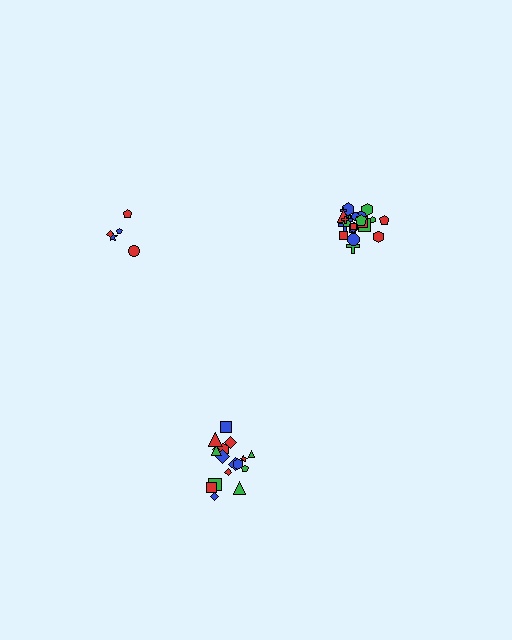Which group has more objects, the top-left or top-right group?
The top-right group.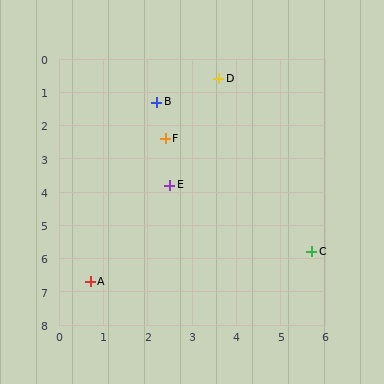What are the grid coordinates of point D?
Point D is at approximately (3.6, 0.6).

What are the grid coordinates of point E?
Point E is at approximately (2.5, 3.8).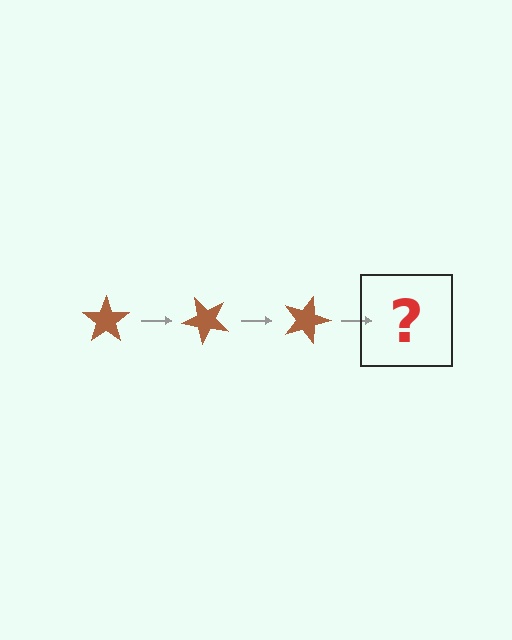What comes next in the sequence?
The next element should be a brown star rotated 135 degrees.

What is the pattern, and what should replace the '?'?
The pattern is that the star rotates 45 degrees each step. The '?' should be a brown star rotated 135 degrees.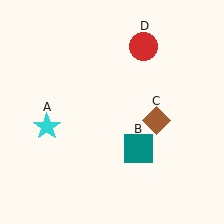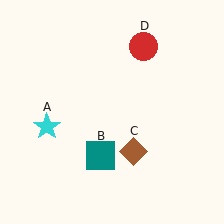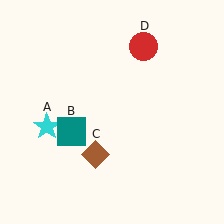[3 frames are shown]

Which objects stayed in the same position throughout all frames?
Cyan star (object A) and red circle (object D) remained stationary.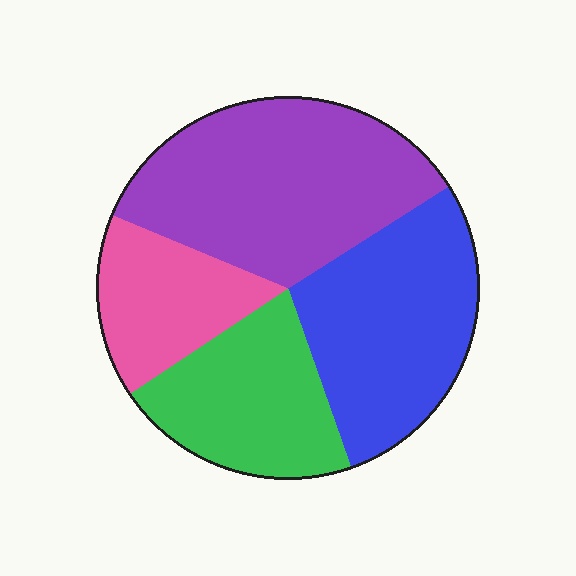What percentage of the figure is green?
Green takes up about one fifth (1/5) of the figure.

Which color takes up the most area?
Purple, at roughly 35%.